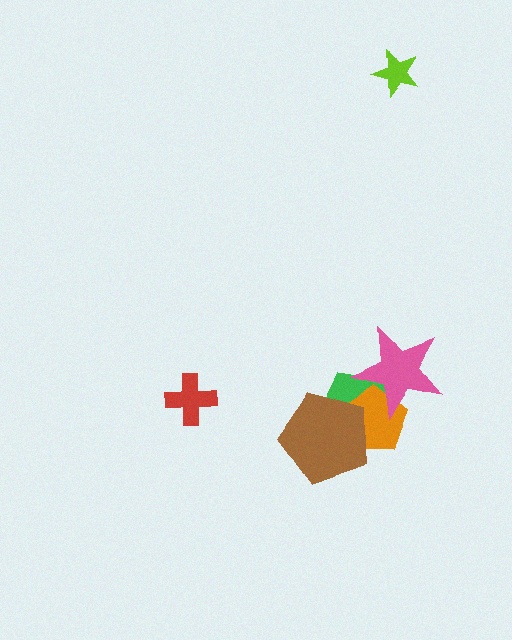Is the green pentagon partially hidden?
Yes, it is partially covered by another shape.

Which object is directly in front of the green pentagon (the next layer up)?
The orange pentagon is directly in front of the green pentagon.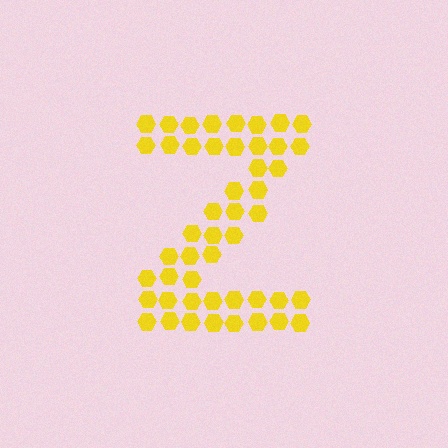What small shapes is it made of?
It is made of small hexagons.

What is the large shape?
The large shape is the letter Z.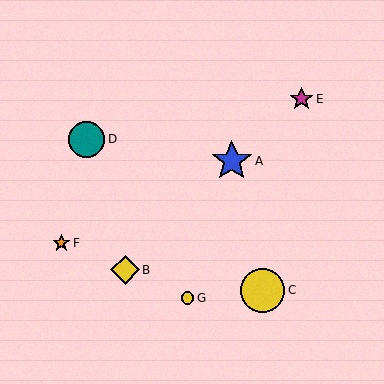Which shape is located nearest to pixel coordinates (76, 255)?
The orange star (labeled F) at (61, 243) is nearest to that location.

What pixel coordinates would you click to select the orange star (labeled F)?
Click at (61, 243) to select the orange star F.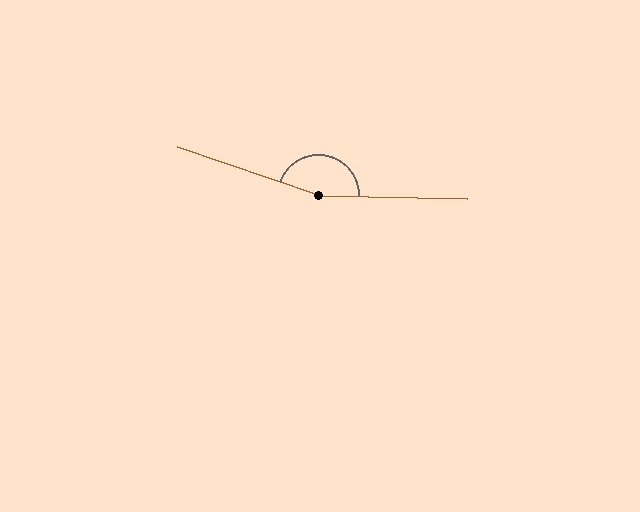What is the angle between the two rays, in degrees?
Approximately 162 degrees.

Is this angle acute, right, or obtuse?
It is obtuse.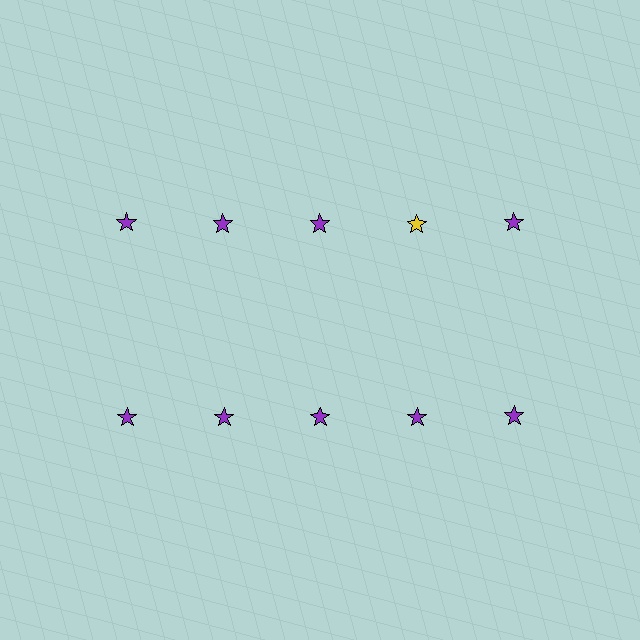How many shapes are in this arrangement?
There are 10 shapes arranged in a grid pattern.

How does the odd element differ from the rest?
It has a different color: yellow instead of purple.